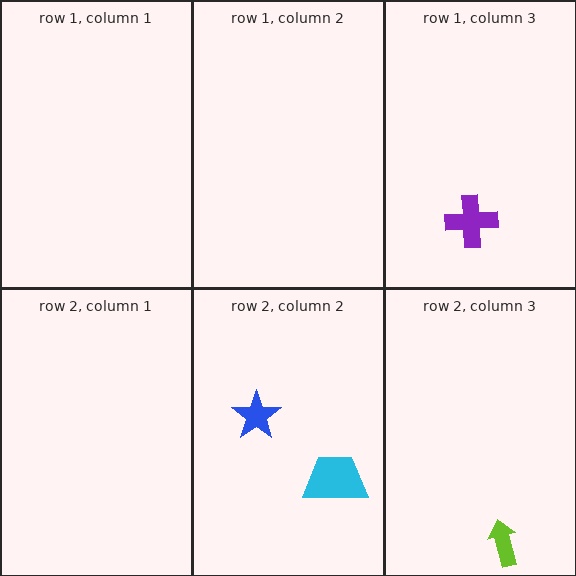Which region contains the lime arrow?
The row 2, column 3 region.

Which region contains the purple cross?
The row 1, column 3 region.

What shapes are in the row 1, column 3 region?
The purple cross.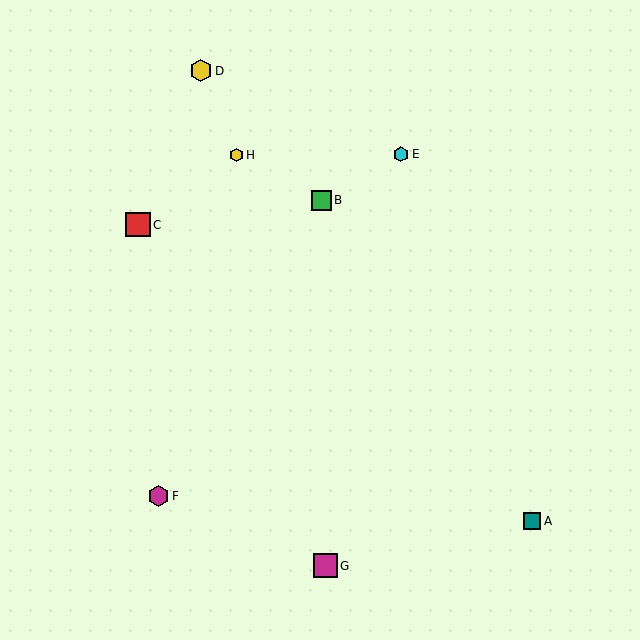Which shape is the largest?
The red square (labeled C) is the largest.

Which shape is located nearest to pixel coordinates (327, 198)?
The green square (labeled B) at (322, 200) is nearest to that location.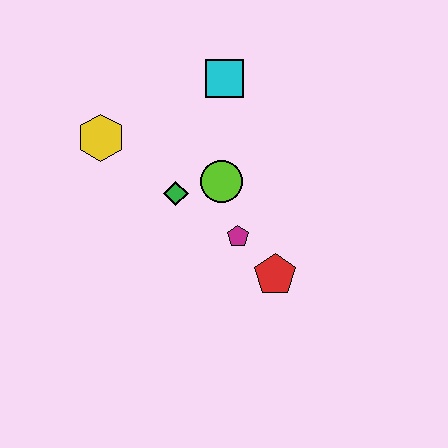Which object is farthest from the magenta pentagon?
The yellow hexagon is farthest from the magenta pentagon.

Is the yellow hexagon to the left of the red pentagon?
Yes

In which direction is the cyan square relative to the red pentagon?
The cyan square is above the red pentagon.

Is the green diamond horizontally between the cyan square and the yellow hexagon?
Yes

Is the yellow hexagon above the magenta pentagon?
Yes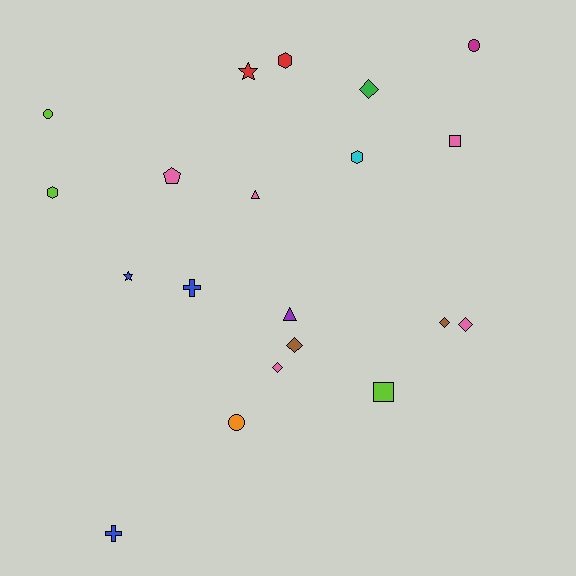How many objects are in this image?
There are 20 objects.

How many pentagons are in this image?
There is 1 pentagon.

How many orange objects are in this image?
There is 1 orange object.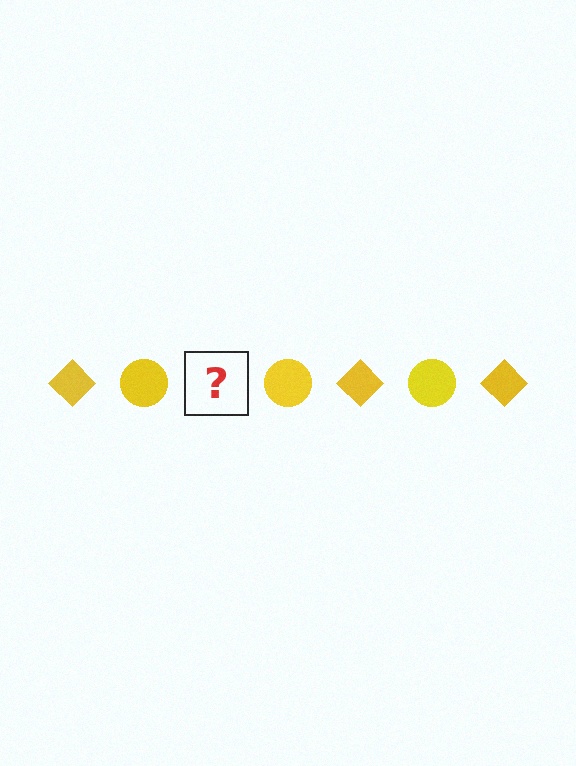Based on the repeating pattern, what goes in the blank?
The blank should be a yellow diamond.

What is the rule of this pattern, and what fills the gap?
The rule is that the pattern cycles through diamond, circle shapes in yellow. The gap should be filled with a yellow diamond.